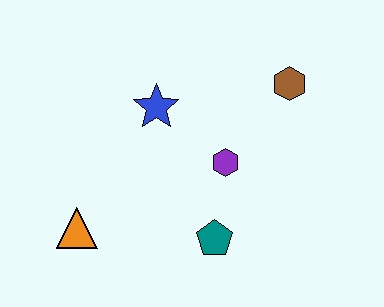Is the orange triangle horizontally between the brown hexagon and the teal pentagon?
No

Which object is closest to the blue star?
The purple hexagon is closest to the blue star.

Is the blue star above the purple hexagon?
Yes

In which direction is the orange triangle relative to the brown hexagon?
The orange triangle is to the left of the brown hexagon.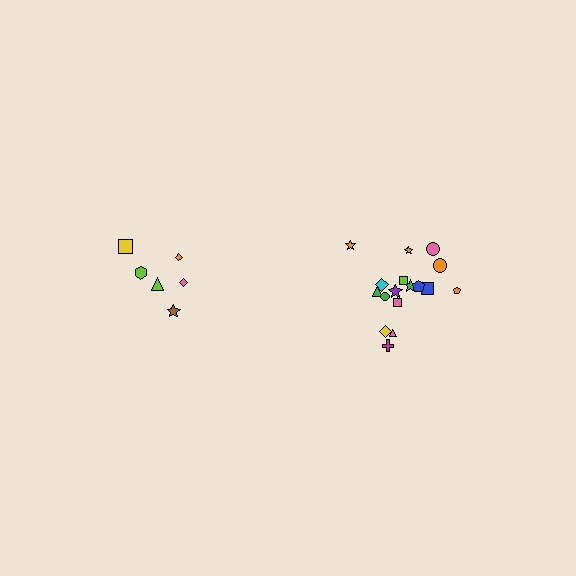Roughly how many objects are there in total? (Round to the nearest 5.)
Roughly 25 objects in total.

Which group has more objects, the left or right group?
The right group.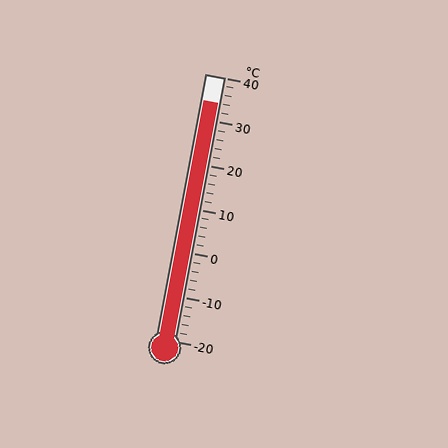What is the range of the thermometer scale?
The thermometer scale ranges from -20°C to 40°C.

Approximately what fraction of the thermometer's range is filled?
The thermometer is filled to approximately 90% of its range.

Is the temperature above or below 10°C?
The temperature is above 10°C.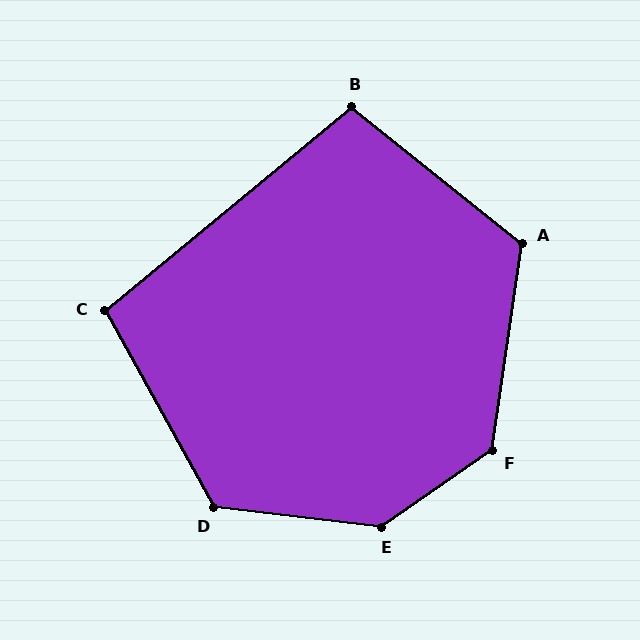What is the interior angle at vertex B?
Approximately 102 degrees (obtuse).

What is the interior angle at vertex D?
Approximately 126 degrees (obtuse).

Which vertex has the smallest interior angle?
C, at approximately 101 degrees.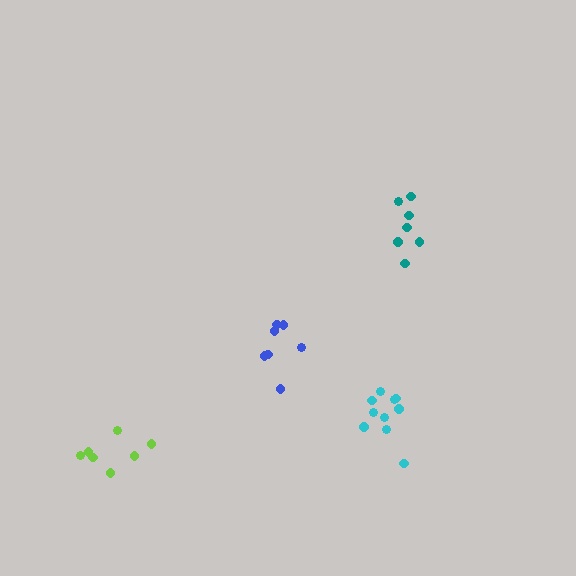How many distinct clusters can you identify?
There are 4 distinct clusters.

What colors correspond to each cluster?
The clusters are colored: lime, blue, teal, cyan.